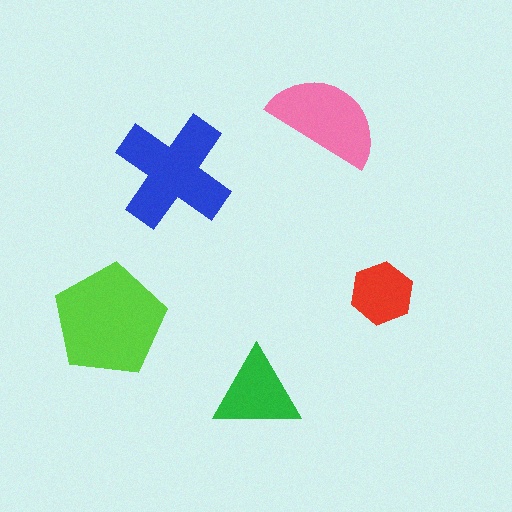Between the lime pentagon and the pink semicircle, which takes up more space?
The lime pentagon.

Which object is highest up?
The pink semicircle is topmost.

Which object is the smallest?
The red hexagon.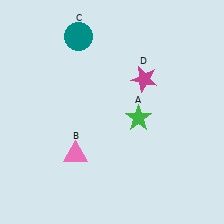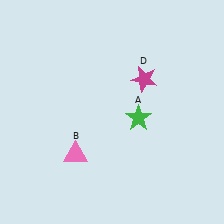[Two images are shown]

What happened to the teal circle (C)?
The teal circle (C) was removed in Image 2. It was in the top-left area of Image 1.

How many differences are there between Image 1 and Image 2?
There is 1 difference between the two images.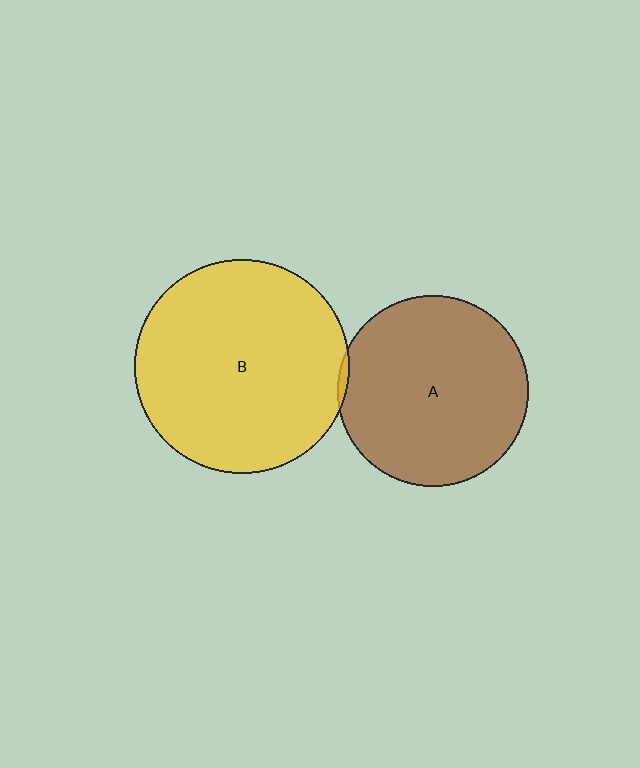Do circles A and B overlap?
Yes.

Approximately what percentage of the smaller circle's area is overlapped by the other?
Approximately 5%.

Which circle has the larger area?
Circle B (yellow).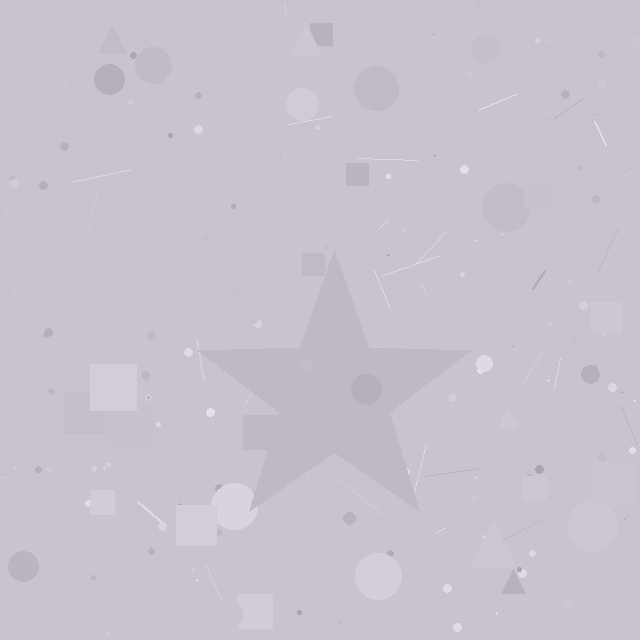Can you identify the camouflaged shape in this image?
The camouflaged shape is a star.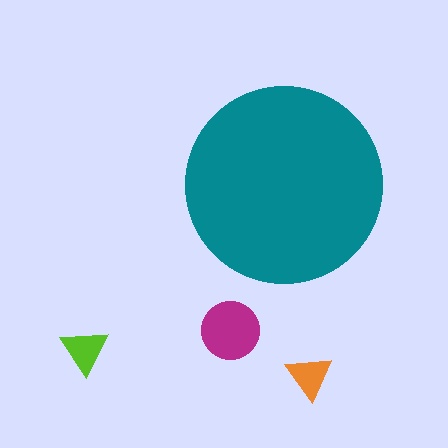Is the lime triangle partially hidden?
No, the lime triangle is fully visible.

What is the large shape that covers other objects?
A teal circle.